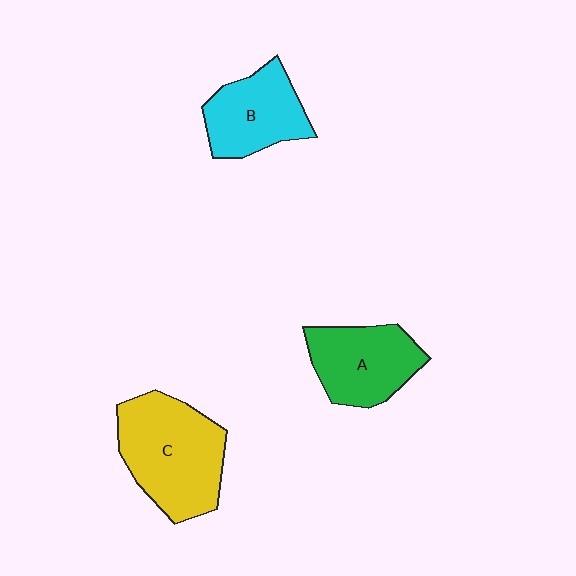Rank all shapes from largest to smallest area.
From largest to smallest: C (yellow), A (green), B (cyan).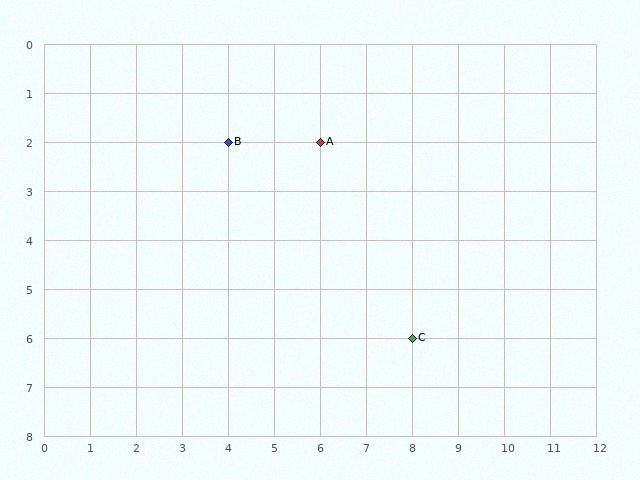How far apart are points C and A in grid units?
Points C and A are 2 columns and 4 rows apart (about 4.5 grid units diagonally).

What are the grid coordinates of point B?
Point B is at grid coordinates (4, 2).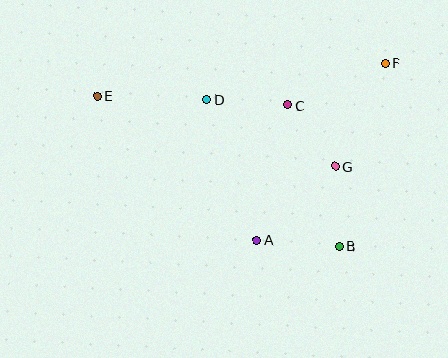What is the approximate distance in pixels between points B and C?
The distance between B and C is approximately 151 pixels.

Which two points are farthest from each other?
Points E and F are farthest from each other.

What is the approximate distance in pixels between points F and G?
The distance between F and G is approximately 115 pixels.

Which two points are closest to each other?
Points C and G are closest to each other.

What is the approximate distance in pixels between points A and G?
The distance between A and G is approximately 107 pixels.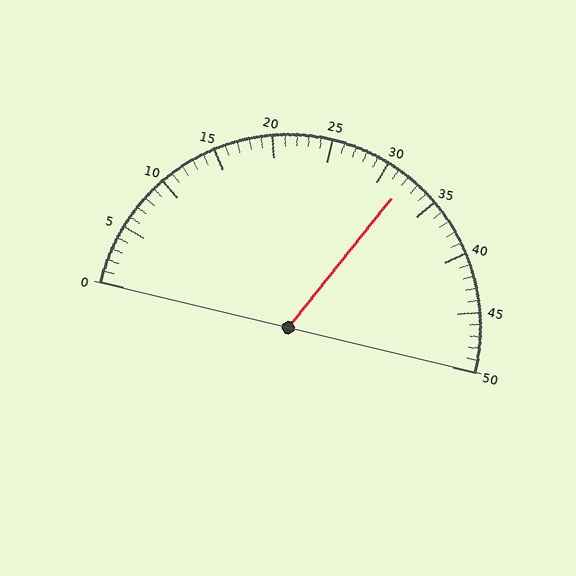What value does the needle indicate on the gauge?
The needle indicates approximately 32.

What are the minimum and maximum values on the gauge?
The gauge ranges from 0 to 50.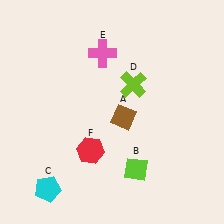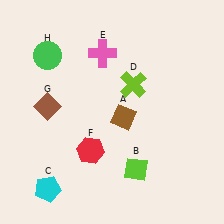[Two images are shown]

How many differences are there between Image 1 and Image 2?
There are 2 differences between the two images.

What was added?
A brown diamond (G), a green circle (H) were added in Image 2.